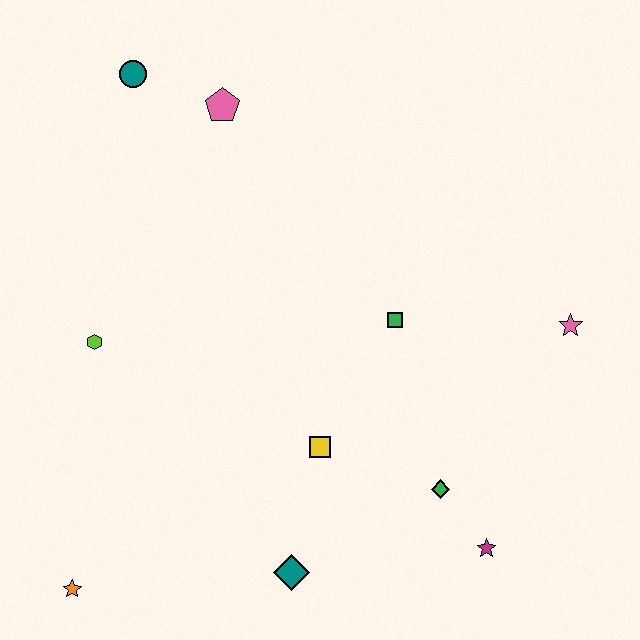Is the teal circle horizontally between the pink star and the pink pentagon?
No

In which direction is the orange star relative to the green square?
The orange star is to the left of the green square.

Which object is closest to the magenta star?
The green diamond is closest to the magenta star.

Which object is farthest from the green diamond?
The teal circle is farthest from the green diamond.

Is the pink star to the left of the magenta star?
No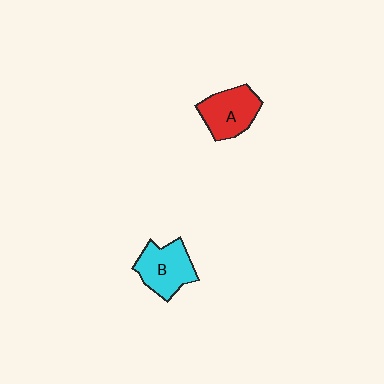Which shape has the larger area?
Shape B (cyan).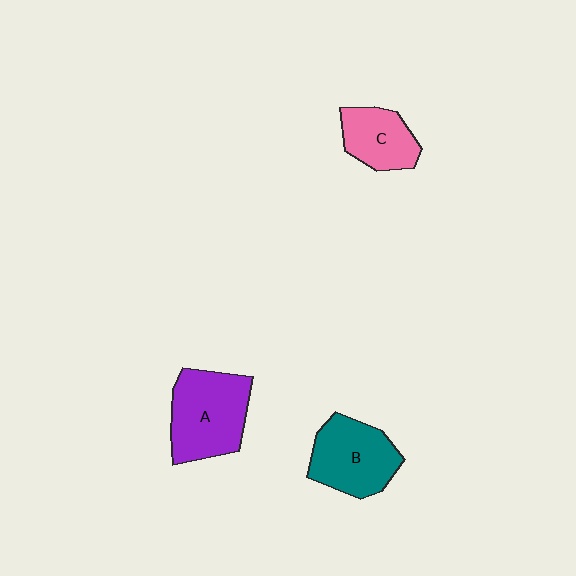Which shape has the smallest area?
Shape C (pink).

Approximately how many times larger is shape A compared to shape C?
Approximately 1.6 times.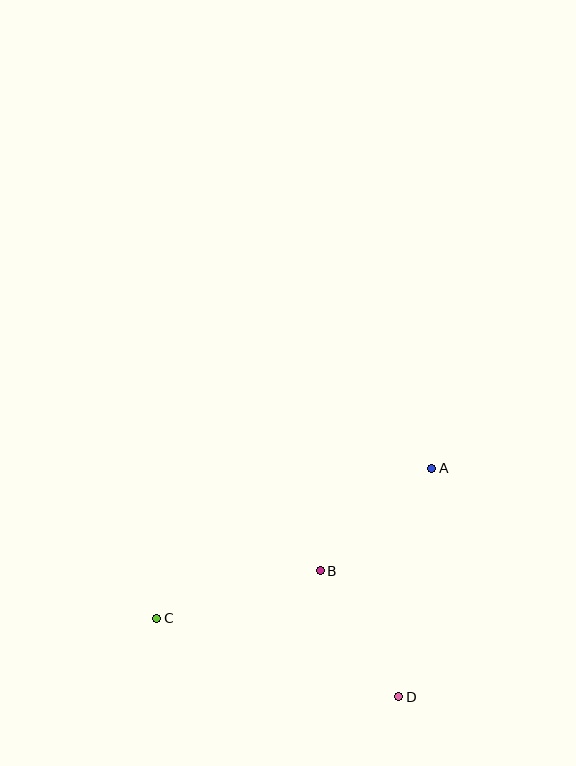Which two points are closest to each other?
Points B and D are closest to each other.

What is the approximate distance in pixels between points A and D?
The distance between A and D is approximately 231 pixels.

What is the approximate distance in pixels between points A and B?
The distance between A and B is approximately 151 pixels.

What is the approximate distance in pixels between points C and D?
The distance between C and D is approximately 255 pixels.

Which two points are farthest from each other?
Points A and C are farthest from each other.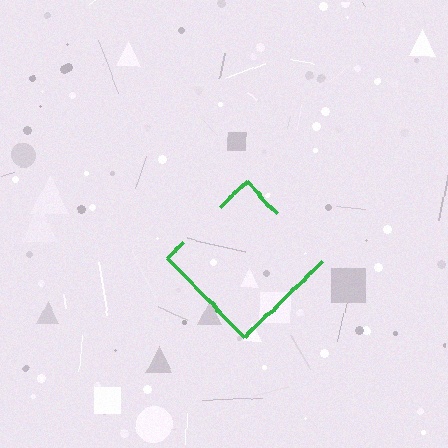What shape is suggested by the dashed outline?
The dashed outline suggests a diamond.